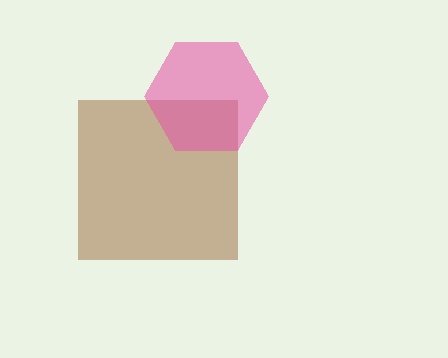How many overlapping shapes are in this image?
There are 2 overlapping shapes in the image.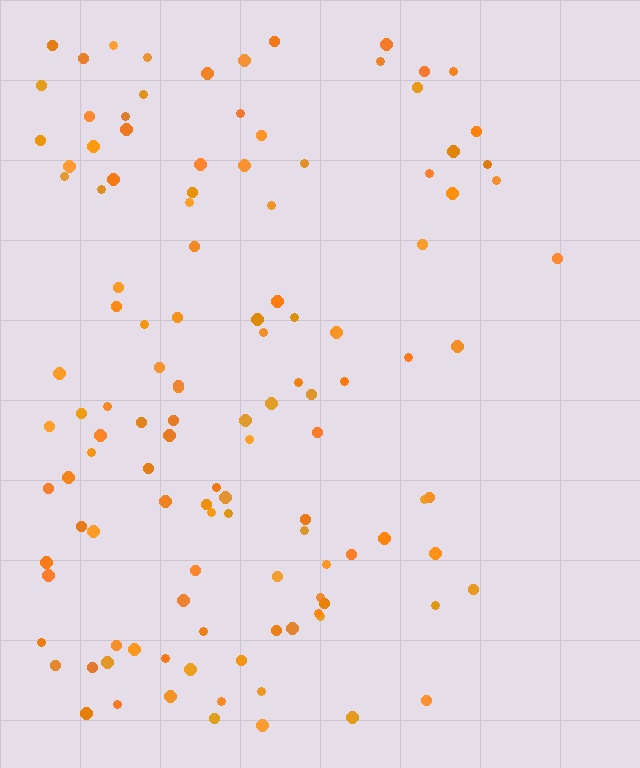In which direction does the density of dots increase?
From right to left, with the left side densest.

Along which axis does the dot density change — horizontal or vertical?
Horizontal.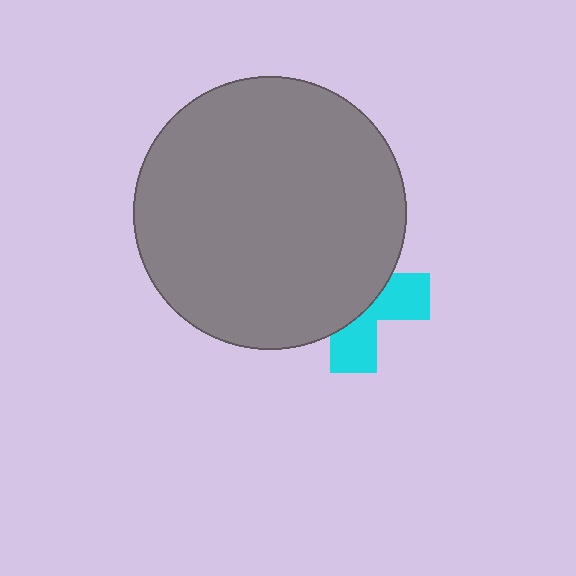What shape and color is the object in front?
The object in front is a gray circle.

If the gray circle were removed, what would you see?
You would see the complete cyan cross.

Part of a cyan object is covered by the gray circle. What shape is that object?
It is a cross.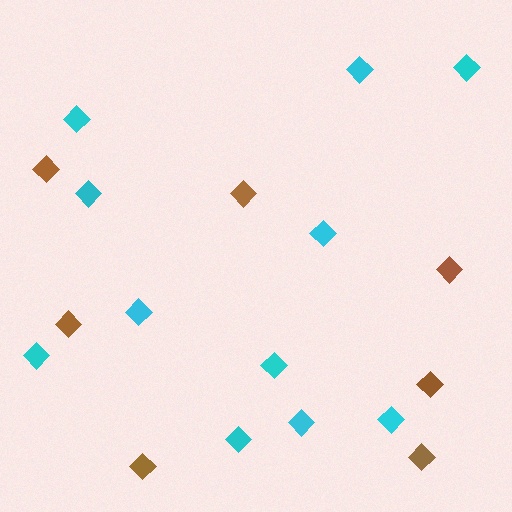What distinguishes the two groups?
There are 2 groups: one group of cyan diamonds (11) and one group of brown diamonds (7).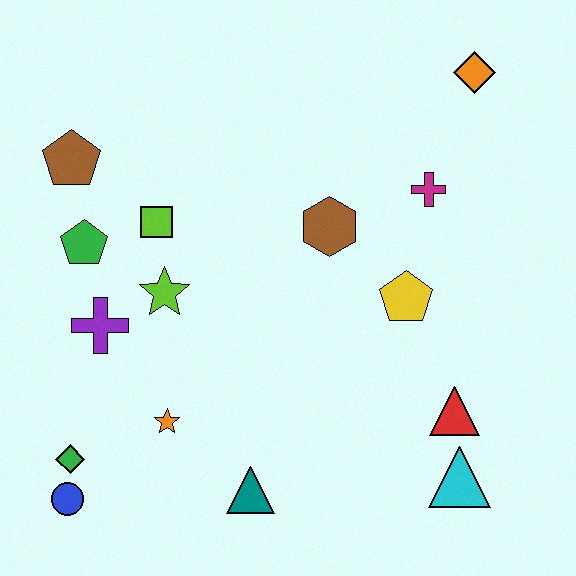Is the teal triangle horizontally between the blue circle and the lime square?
No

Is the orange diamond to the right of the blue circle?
Yes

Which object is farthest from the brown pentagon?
The cyan triangle is farthest from the brown pentagon.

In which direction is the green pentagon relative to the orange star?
The green pentagon is above the orange star.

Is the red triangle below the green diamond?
No